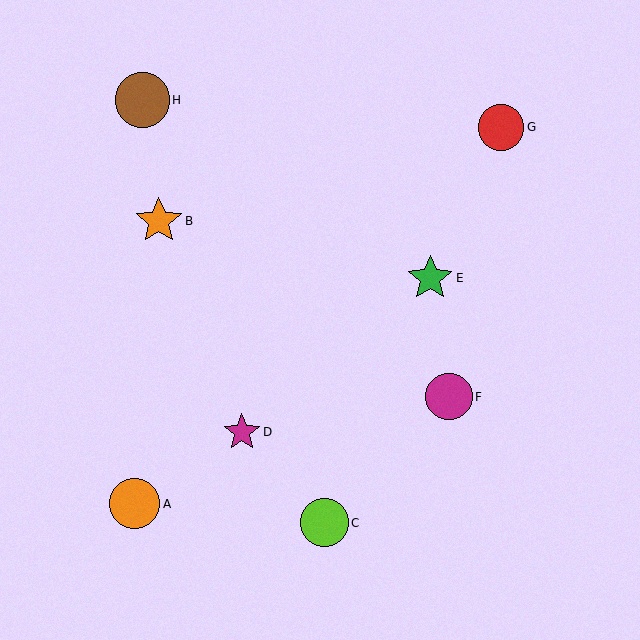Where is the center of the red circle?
The center of the red circle is at (501, 127).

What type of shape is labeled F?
Shape F is a magenta circle.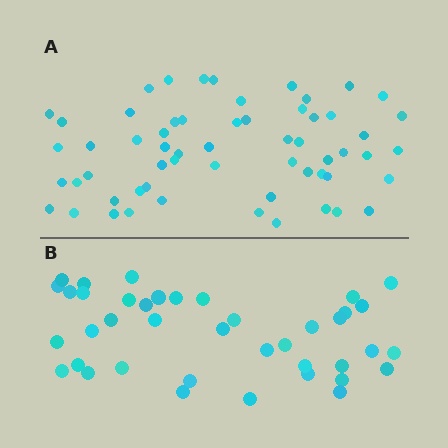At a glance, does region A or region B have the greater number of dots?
Region A (the top region) has more dots.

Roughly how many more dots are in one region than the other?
Region A has approximately 20 more dots than region B.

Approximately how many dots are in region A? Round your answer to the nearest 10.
About 60 dots. (The exact count is 59, which rounds to 60.)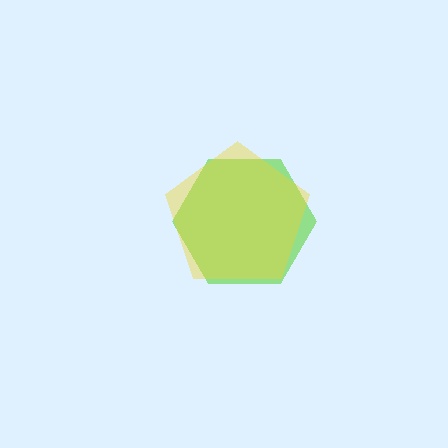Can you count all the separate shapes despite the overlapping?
Yes, there are 2 separate shapes.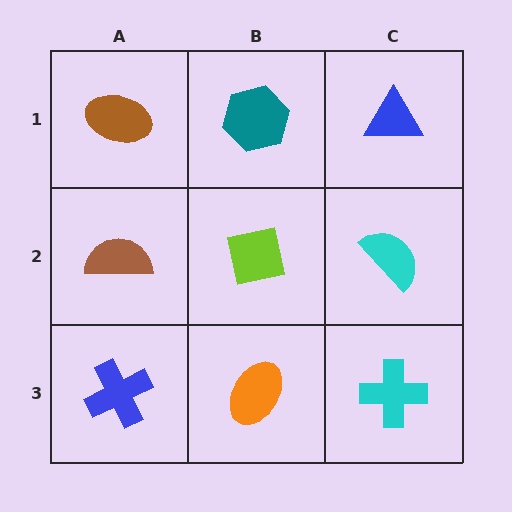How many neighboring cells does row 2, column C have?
3.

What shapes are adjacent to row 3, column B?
A lime square (row 2, column B), a blue cross (row 3, column A), a cyan cross (row 3, column C).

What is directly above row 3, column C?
A cyan semicircle.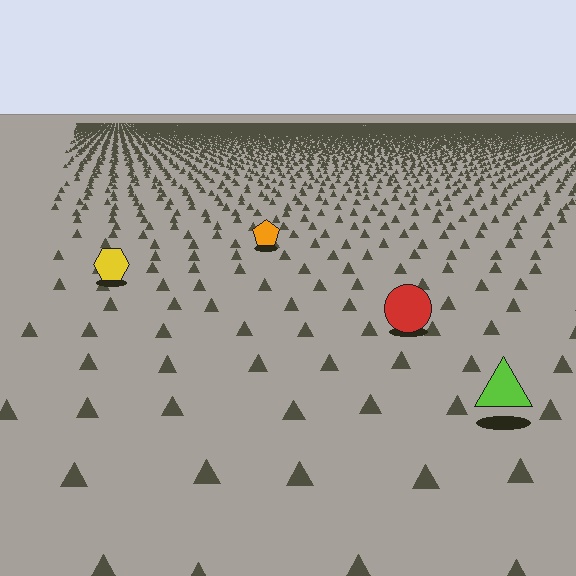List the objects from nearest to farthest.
From nearest to farthest: the lime triangle, the red circle, the yellow hexagon, the orange pentagon.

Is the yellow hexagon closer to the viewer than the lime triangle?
No. The lime triangle is closer — you can tell from the texture gradient: the ground texture is coarser near it.